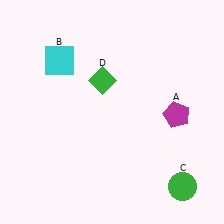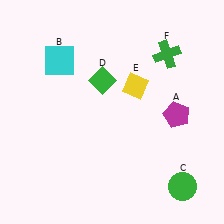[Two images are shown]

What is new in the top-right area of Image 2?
A yellow diamond (E) was added in the top-right area of Image 2.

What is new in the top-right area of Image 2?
A green cross (F) was added in the top-right area of Image 2.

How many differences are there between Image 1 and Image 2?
There are 2 differences between the two images.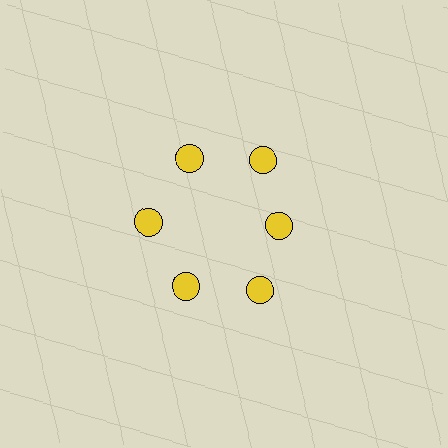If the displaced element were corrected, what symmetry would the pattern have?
It would have 6-fold rotational symmetry — the pattern would map onto itself every 60 degrees.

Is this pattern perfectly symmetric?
No. The 6 yellow circles are arranged in a ring, but one element near the 3 o'clock position is pulled inward toward the center, breaking the 6-fold rotational symmetry.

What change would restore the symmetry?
The symmetry would be restored by moving it outward, back onto the ring so that all 6 circles sit at equal angles and equal distance from the center.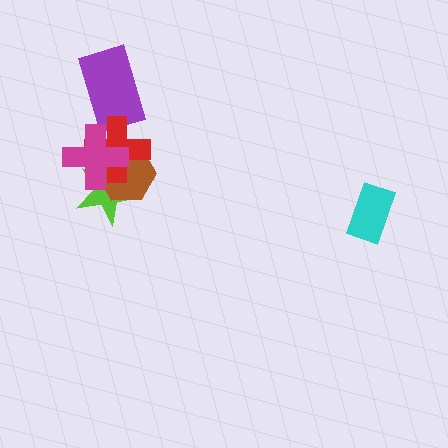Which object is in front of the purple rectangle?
The red cross is in front of the purple rectangle.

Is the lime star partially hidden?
Yes, it is partially covered by another shape.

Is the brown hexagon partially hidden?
Yes, it is partially covered by another shape.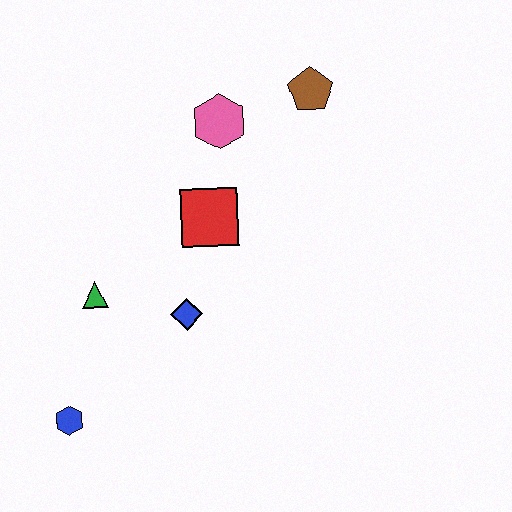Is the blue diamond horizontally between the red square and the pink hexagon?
No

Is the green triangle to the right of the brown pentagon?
No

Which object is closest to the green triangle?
The blue diamond is closest to the green triangle.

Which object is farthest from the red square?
The blue hexagon is farthest from the red square.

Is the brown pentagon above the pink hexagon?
Yes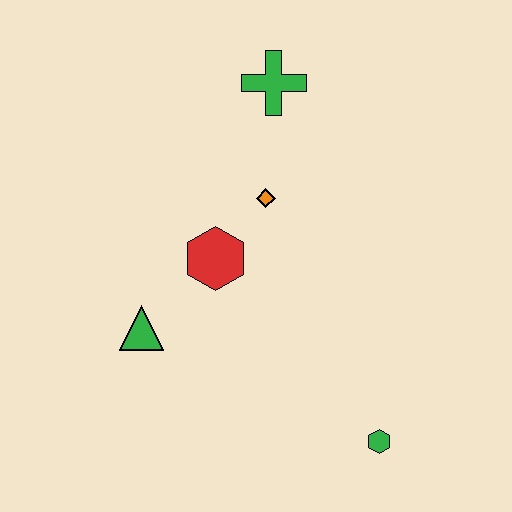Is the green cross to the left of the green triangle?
No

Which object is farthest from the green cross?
The green hexagon is farthest from the green cross.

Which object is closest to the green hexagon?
The red hexagon is closest to the green hexagon.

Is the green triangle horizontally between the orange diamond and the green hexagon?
No